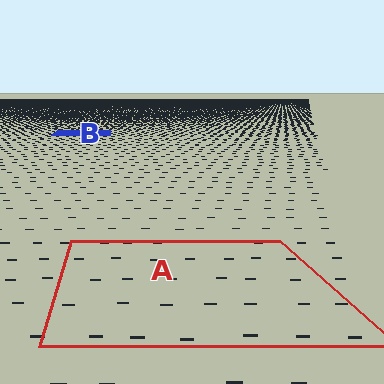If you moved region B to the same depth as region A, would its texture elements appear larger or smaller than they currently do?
They would appear larger. At a closer depth, the same texture elements are projected at a bigger on-screen size.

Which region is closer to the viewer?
Region A is closer. The texture elements there are larger and more spread out.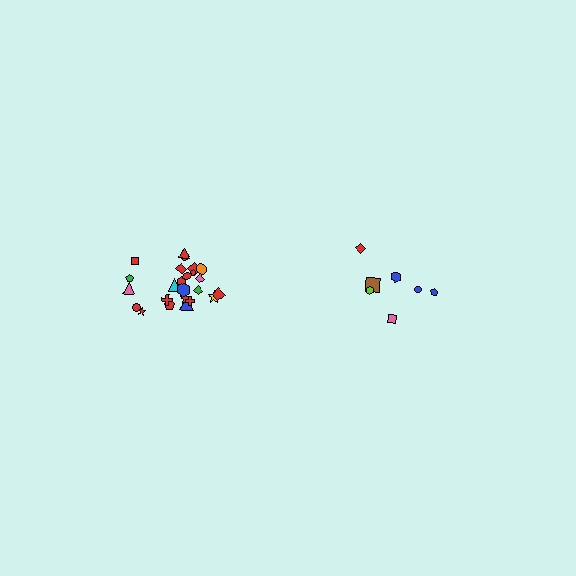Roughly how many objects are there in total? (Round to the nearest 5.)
Roughly 30 objects in total.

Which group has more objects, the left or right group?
The left group.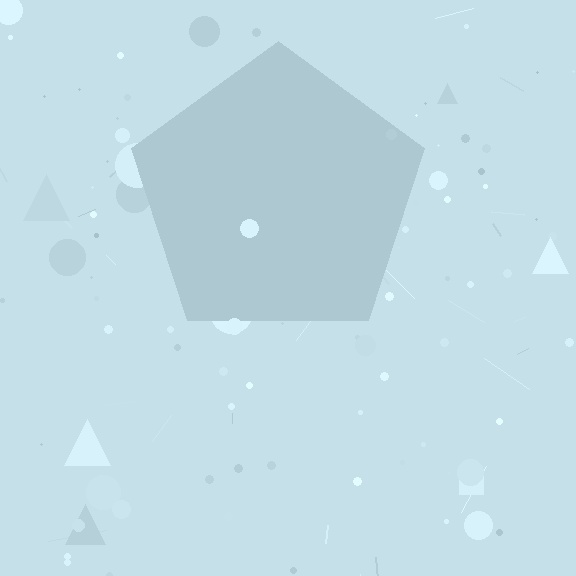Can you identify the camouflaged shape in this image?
The camouflaged shape is a pentagon.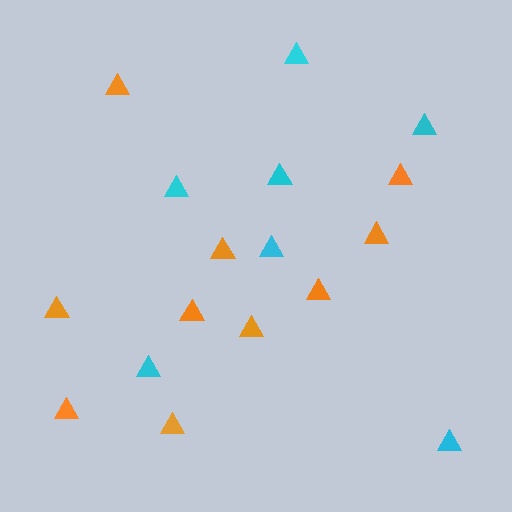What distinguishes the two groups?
There are 2 groups: one group of cyan triangles (7) and one group of orange triangles (10).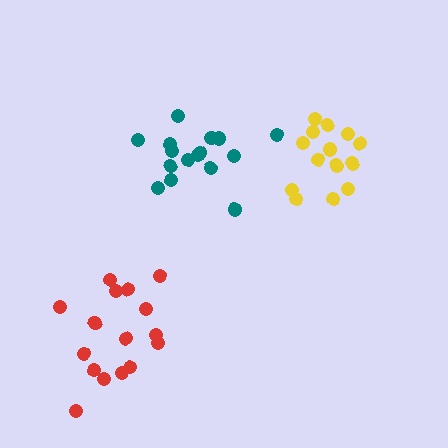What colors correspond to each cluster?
The clusters are colored: yellow, teal, red.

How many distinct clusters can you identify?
There are 3 distinct clusters.